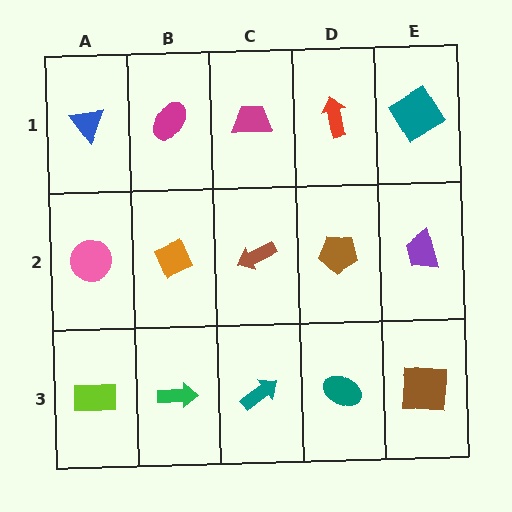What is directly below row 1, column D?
A brown pentagon.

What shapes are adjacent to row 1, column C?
A brown arrow (row 2, column C), a magenta ellipse (row 1, column B), a red arrow (row 1, column D).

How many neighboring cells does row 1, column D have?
3.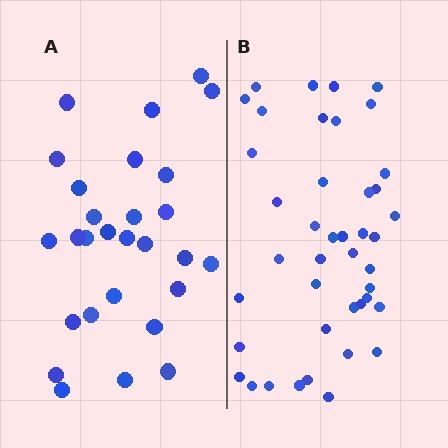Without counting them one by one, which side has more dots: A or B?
Region B (the right region) has more dots.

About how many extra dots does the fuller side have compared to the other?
Region B has approximately 15 more dots than region A.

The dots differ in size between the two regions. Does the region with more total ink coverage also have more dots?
No. Region A has more total ink coverage because its dots are larger, but region B actually contains more individual dots. Total area can be misleading — the number of items is what matters here.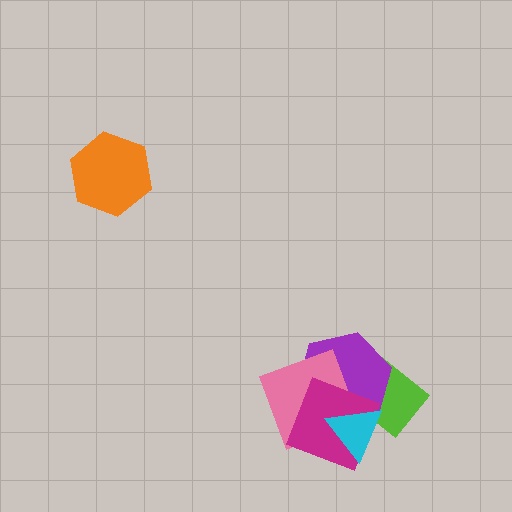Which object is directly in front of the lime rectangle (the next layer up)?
The purple hexagon is directly in front of the lime rectangle.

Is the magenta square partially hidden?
Yes, it is partially covered by another shape.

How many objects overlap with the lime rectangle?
4 objects overlap with the lime rectangle.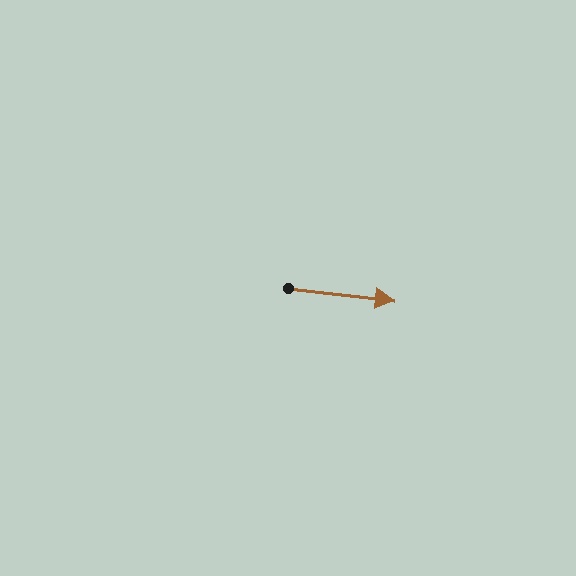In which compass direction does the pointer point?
East.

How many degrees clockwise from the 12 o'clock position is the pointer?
Approximately 97 degrees.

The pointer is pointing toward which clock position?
Roughly 3 o'clock.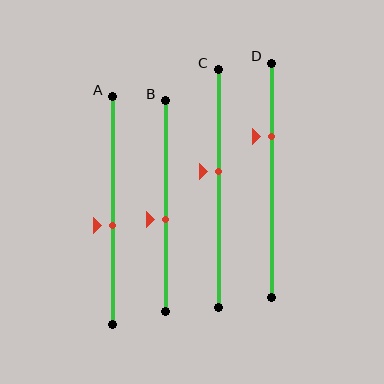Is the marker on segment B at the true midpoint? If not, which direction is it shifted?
No, the marker on segment B is shifted downward by about 6% of the segment length.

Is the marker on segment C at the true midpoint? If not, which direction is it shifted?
No, the marker on segment C is shifted upward by about 7% of the segment length.